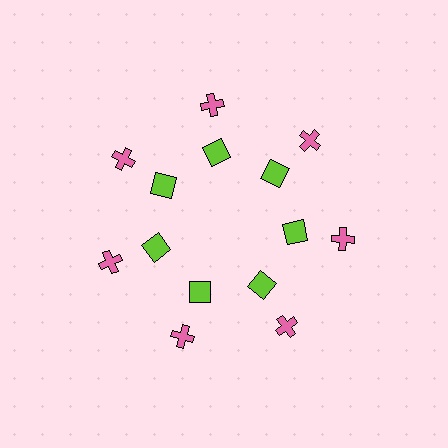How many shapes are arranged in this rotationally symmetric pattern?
There are 14 shapes, arranged in 7 groups of 2.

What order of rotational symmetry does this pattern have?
This pattern has 7-fold rotational symmetry.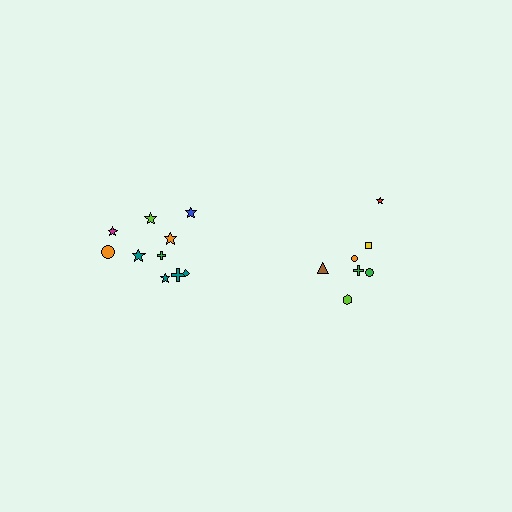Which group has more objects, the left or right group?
The left group.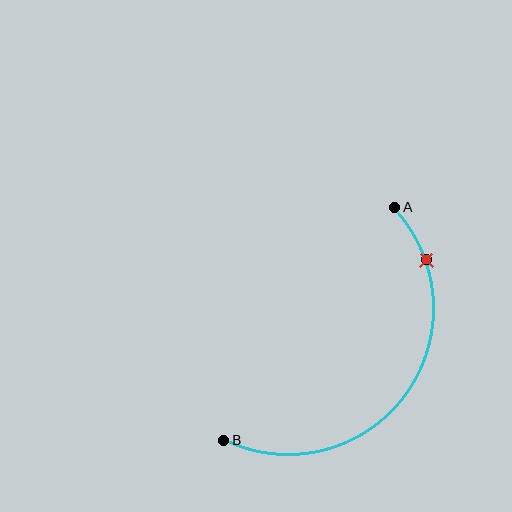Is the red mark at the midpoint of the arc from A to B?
No. The red mark lies on the arc but is closer to endpoint A. The arc midpoint would be at the point on the curve equidistant along the arc from both A and B.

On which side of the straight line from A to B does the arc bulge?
The arc bulges below and to the right of the straight line connecting A and B.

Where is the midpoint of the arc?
The arc midpoint is the point on the curve farthest from the straight line joining A and B. It sits below and to the right of that line.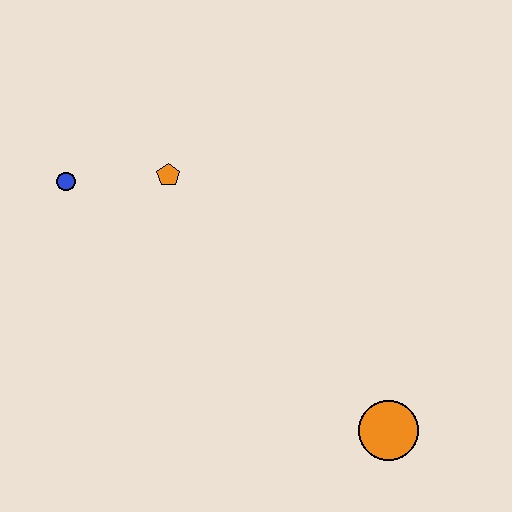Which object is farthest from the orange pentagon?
The orange circle is farthest from the orange pentagon.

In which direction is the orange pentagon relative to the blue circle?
The orange pentagon is to the right of the blue circle.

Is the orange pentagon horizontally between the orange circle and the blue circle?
Yes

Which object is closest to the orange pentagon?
The blue circle is closest to the orange pentagon.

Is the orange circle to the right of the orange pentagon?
Yes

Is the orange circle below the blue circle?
Yes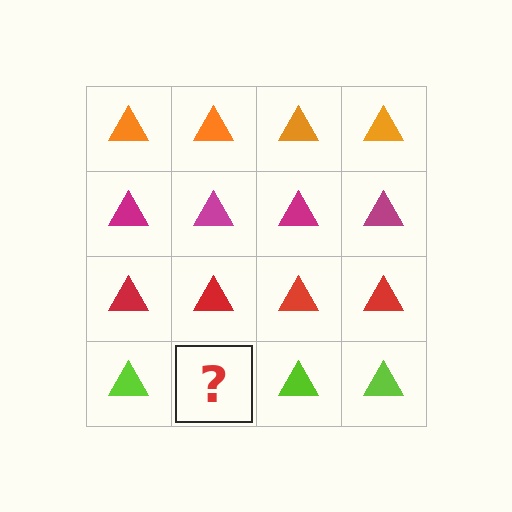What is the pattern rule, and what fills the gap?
The rule is that each row has a consistent color. The gap should be filled with a lime triangle.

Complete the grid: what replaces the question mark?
The question mark should be replaced with a lime triangle.